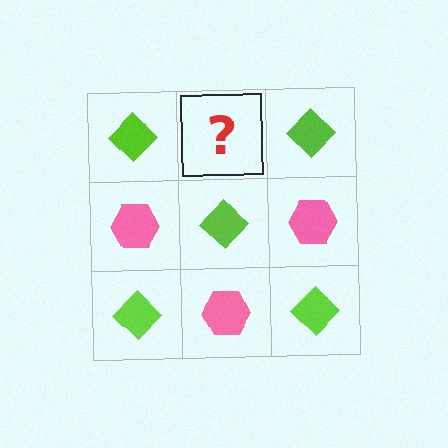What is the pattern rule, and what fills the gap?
The rule is that it alternates lime diamond and pink hexagon in a checkerboard pattern. The gap should be filled with a pink hexagon.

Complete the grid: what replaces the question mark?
The question mark should be replaced with a pink hexagon.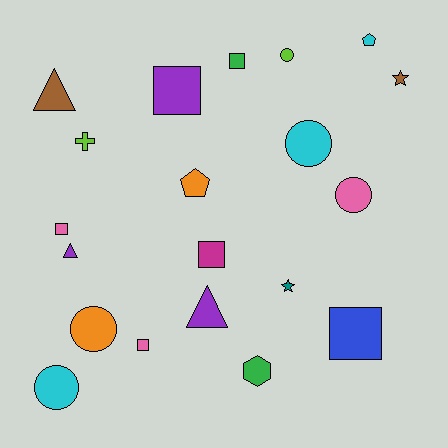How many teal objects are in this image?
There is 1 teal object.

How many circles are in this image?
There are 5 circles.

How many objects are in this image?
There are 20 objects.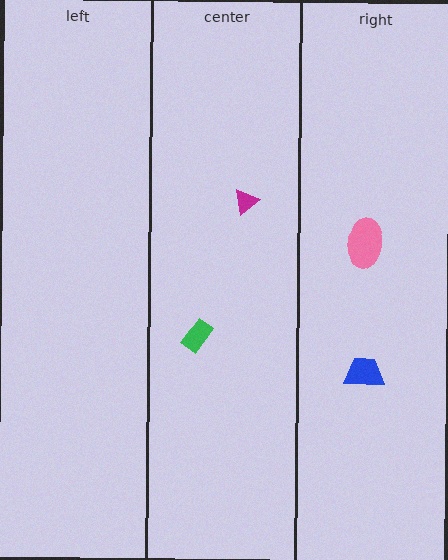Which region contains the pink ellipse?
The right region.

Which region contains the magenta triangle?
The center region.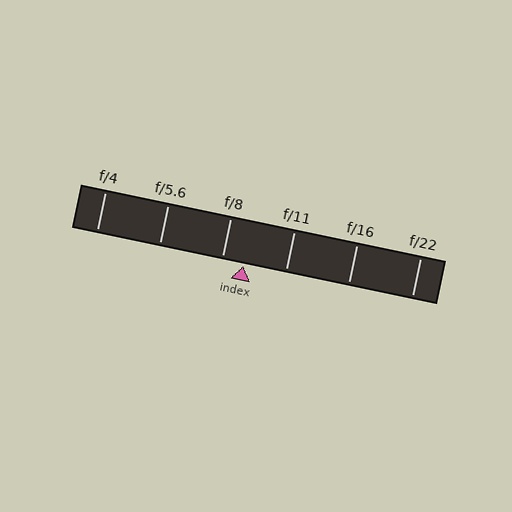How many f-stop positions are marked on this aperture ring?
There are 6 f-stop positions marked.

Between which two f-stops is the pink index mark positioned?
The index mark is between f/8 and f/11.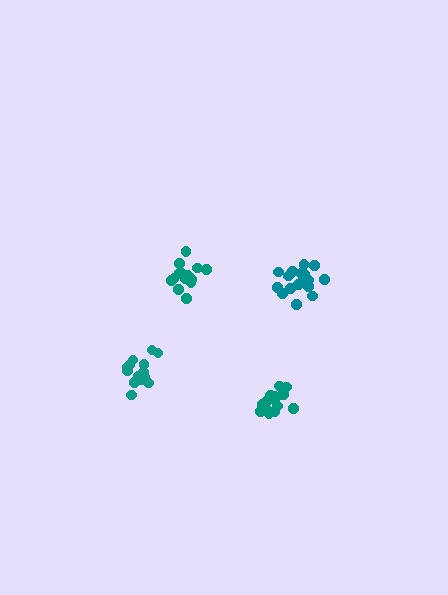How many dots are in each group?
Group 1: 15 dots, Group 2: 15 dots, Group 3: 16 dots, Group 4: 18 dots (64 total).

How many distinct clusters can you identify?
There are 4 distinct clusters.